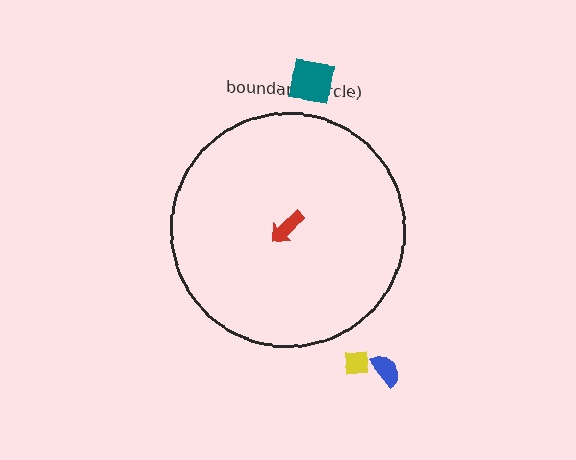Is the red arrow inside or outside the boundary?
Inside.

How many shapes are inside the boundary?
1 inside, 3 outside.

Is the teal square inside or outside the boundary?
Outside.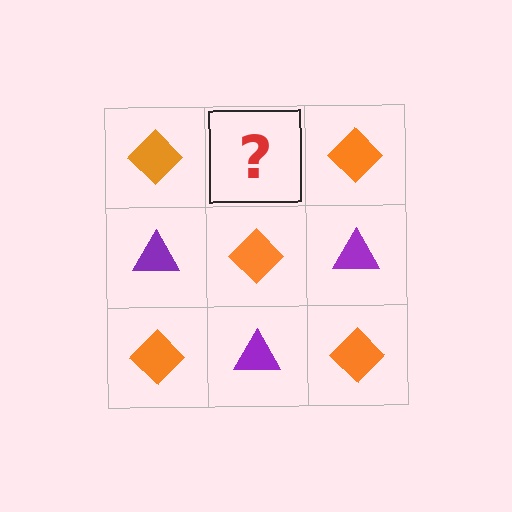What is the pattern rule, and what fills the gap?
The rule is that it alternates orange diamond and purple triangle in a checkerboard pattern. The gap should be filled with a purple triangle.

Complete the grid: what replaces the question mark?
The question mark should be replaced with a purple triangle.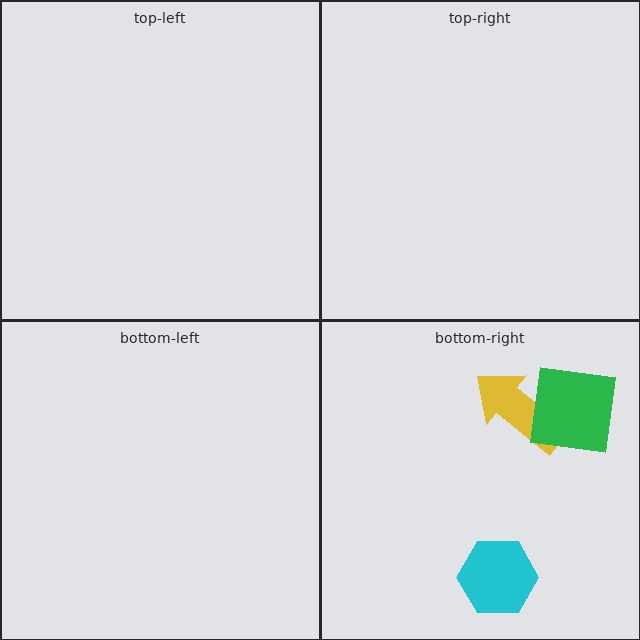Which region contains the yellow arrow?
The bottom-right region.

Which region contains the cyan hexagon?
The bottom-right region.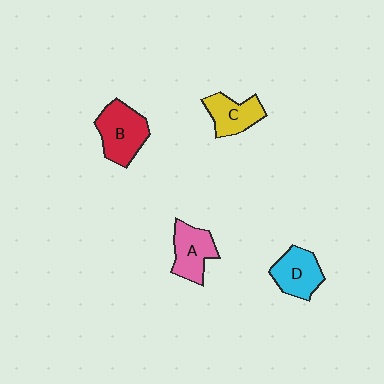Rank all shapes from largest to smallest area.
From largest to smallest: B (red), D (cyan), A (pink), C (yellow).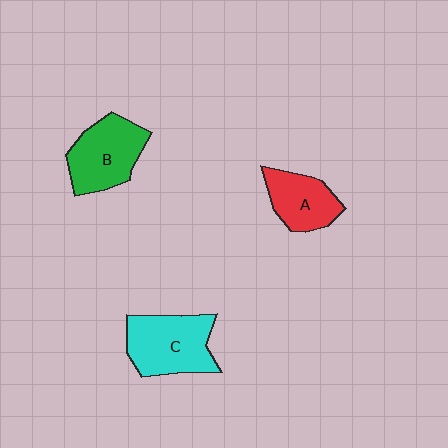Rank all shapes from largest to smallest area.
From largest to smallest: C (cyan), B (green), A (red).